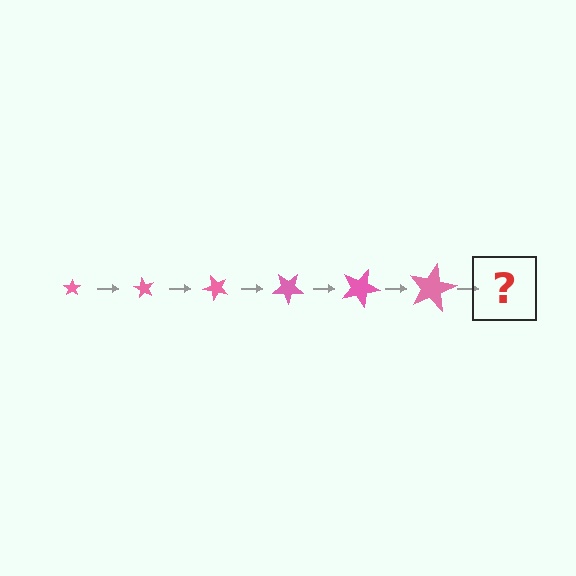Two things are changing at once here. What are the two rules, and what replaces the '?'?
The two rules are that the star grows larger each step and it rotates 60 degrees each step. The '?' should be a star, larger than the previous one and rotated 360 degrees from the start.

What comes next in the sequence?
The next element should be a star, larger than the previous one and rotated 360 degrees from the start.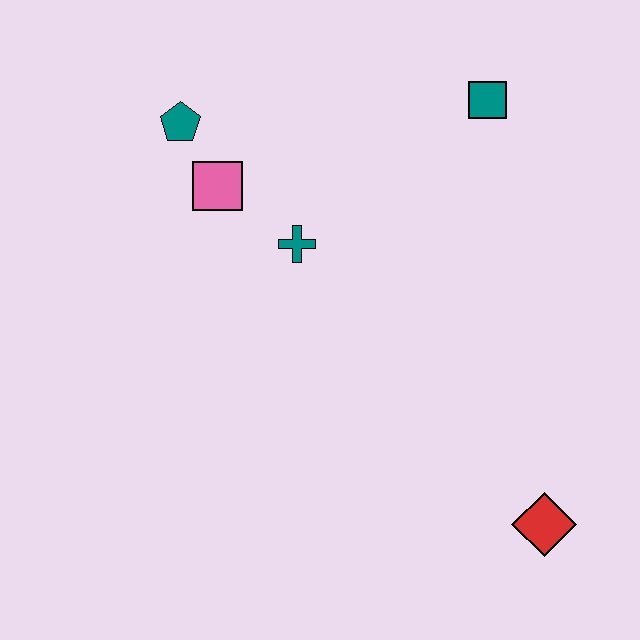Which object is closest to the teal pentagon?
The pink square is closest to the teal pentagon.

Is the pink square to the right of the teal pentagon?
Yes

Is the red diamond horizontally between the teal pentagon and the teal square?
No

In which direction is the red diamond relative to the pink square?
The red diamond is below the pink square.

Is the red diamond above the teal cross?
No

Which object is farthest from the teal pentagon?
The red diamond is farthest from the teal pentagon.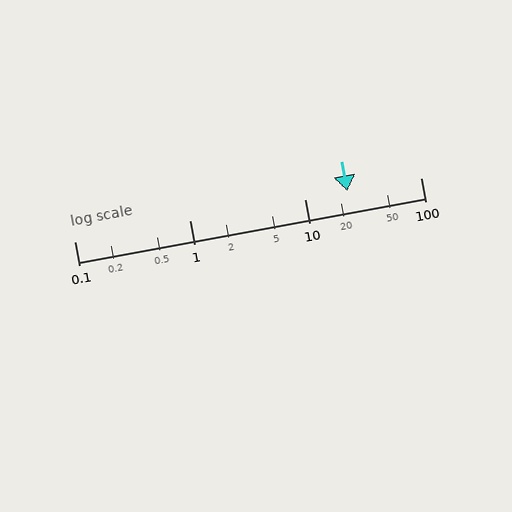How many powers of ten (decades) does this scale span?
The scale spans 3 decades, from 0.1 to 100.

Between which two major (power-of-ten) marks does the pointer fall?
The pointer is between 10 and 100.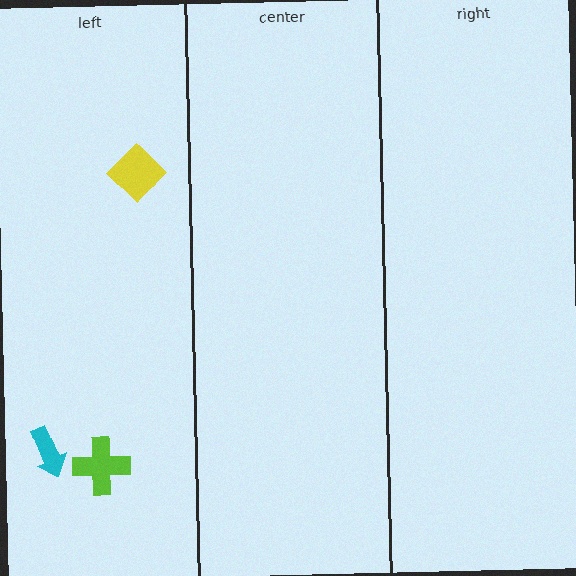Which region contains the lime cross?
The left region.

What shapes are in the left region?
The lime cross, the cyan arrow, the yellow diamond.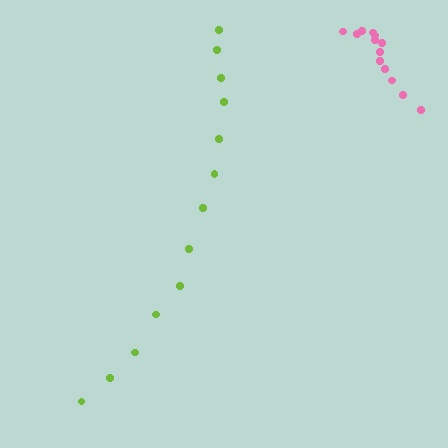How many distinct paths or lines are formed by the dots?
There are 2 distinct paths.